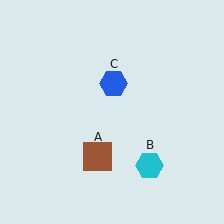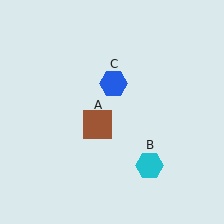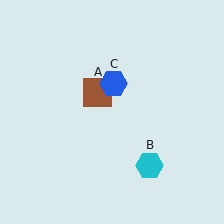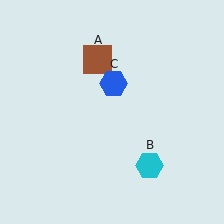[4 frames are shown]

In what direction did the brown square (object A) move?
The brown square (object A) moved up.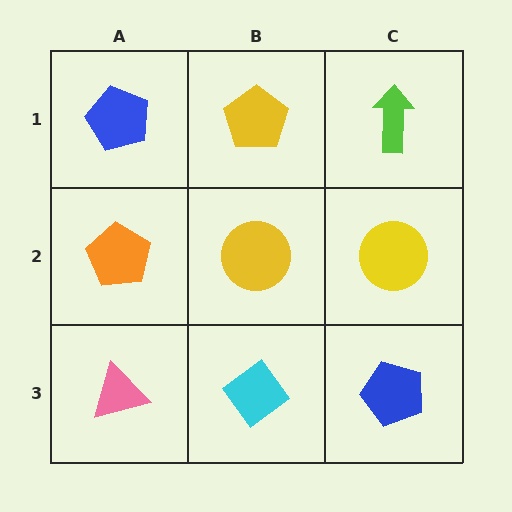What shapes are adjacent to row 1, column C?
A yellow circle (row 2, column C), a yellow pentagon (row 1, column B).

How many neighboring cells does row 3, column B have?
3.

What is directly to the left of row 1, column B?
A blue pentagon.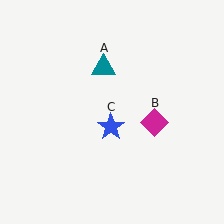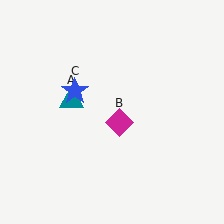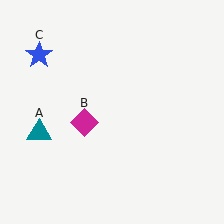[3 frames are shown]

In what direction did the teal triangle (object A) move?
The teal triangle (object A) moved down and to the left.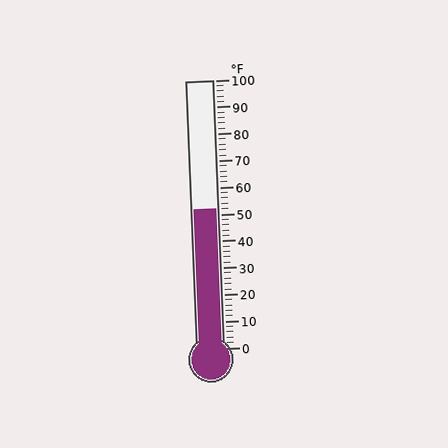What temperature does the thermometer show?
The thermometer shows approximately 52°F.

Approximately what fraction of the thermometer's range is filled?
The thermometer is filled to approximately 50% of its range.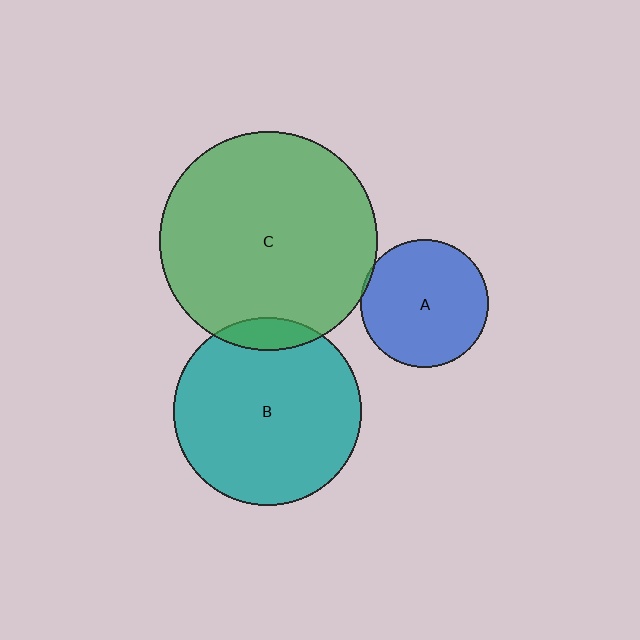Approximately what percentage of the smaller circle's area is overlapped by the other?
Approximately 10%.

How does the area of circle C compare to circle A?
Approximately 2.9 times.